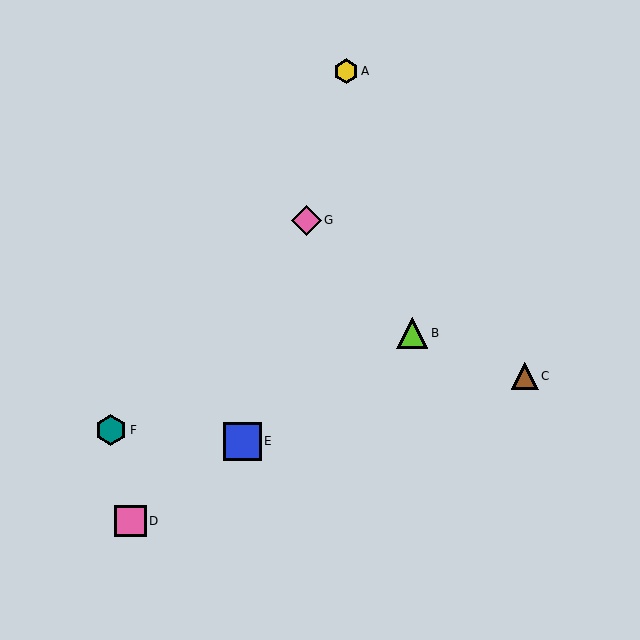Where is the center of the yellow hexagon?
The center of the yellow hexagon is at (346, 71).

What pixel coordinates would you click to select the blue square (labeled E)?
Click at (242, 441) to select the blue square E.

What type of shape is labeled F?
Shape F is a teal hexagon.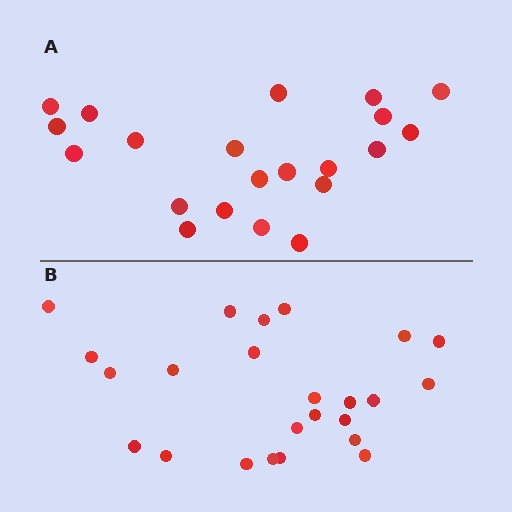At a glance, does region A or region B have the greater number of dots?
Region B (the bottom region) has more dots.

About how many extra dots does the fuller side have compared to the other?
Region B has just a few more — roughly 2 or 3 more dots than region A.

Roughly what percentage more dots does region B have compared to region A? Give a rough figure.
About 15% more.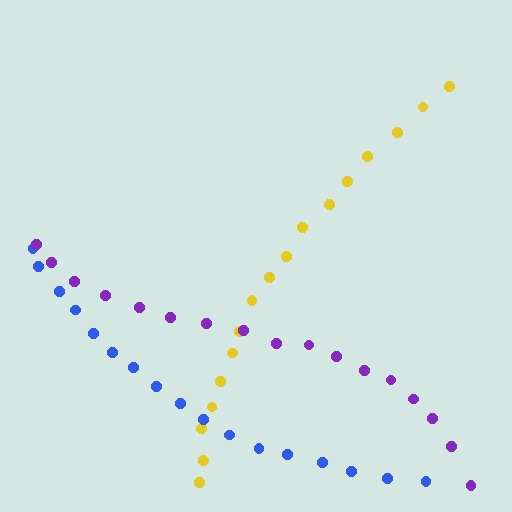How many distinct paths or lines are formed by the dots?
There are 3 distinct paths.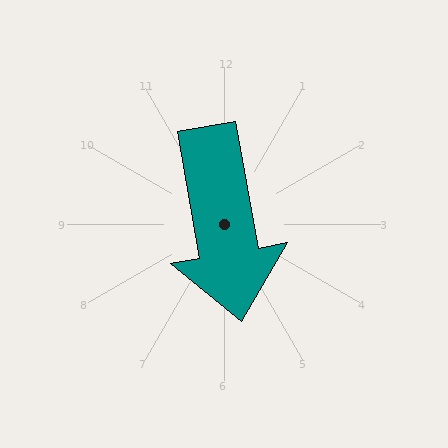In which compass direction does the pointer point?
South.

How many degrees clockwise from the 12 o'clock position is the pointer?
Approximately 170 degrees.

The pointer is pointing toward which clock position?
Roughly 6 o'clock.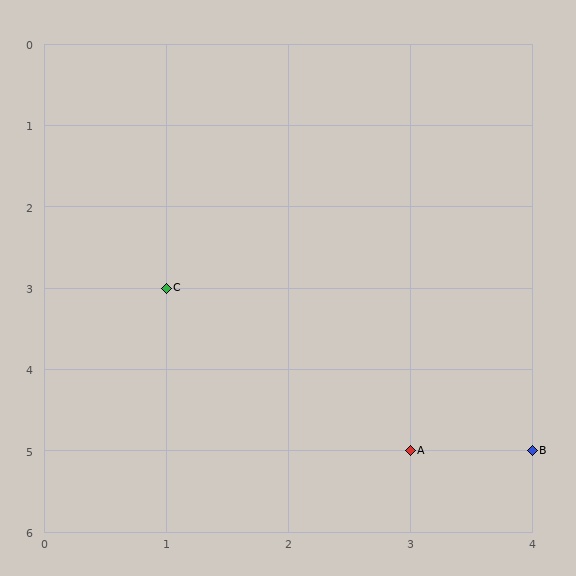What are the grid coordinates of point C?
Point C is at grid coordinates (1, 3).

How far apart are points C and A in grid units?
Points C and A are 2 columns and 2 rows apart (about 2.8 grid units diagonally).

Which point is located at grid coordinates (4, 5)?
Point B is at (4, 5).